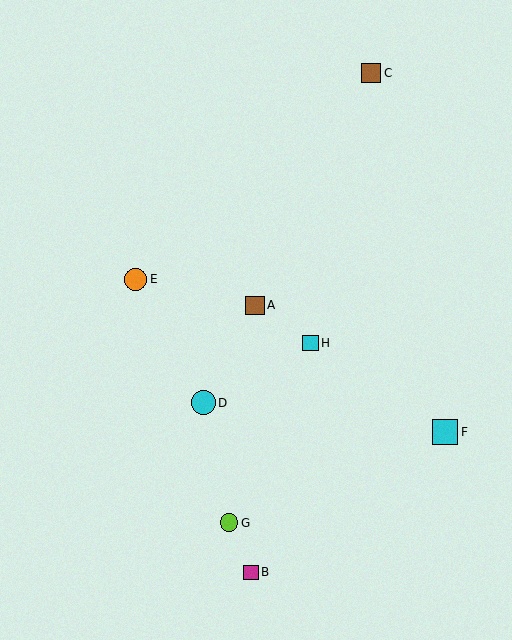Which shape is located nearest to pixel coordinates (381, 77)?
The brown square (labeled C) at (371, 73) is nearest to that location.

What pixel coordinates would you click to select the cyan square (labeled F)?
Click at (445, 432) to select the cyan square F.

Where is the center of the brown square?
The center of the brown square is at (371, 73).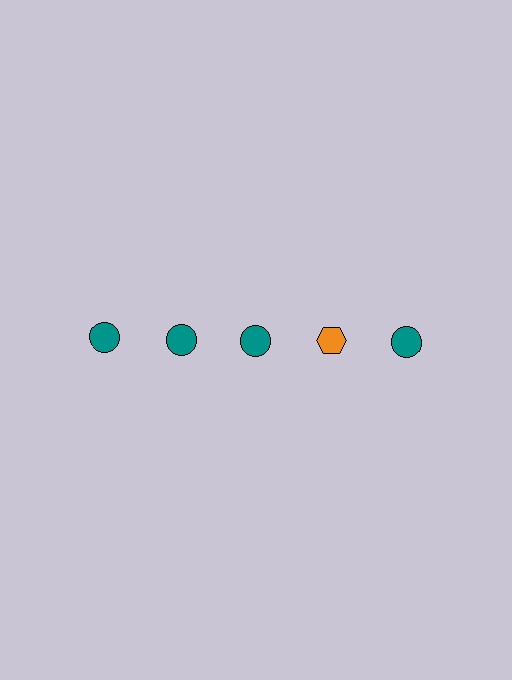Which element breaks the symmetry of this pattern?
The orange hexagon in the top row, second from right column breaks the symmetry. All other shapes are teal circles.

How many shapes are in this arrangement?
There are 5 shapes arranged in a grid pattern.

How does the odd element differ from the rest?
It differs in both color (orange instead of teal) and shape (hexagon instead of circle).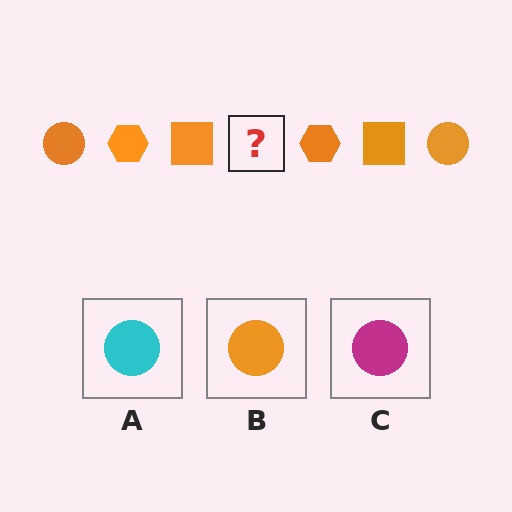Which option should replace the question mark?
Option B.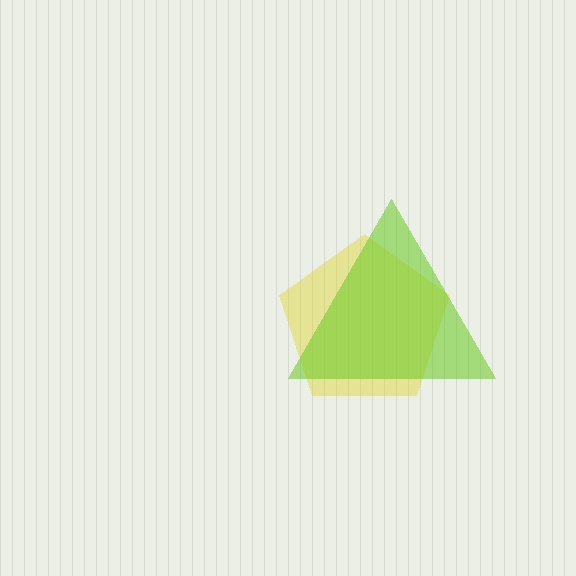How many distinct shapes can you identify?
There are 2 distinct shapes: a yellow pentagon, a lime triangle.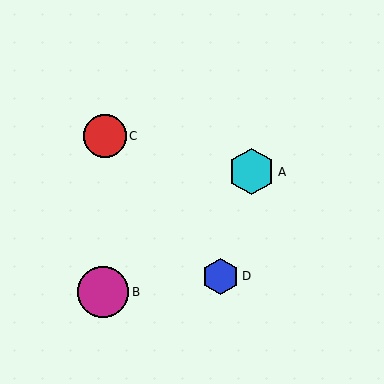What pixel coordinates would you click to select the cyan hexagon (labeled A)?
Click at (251, 172) to select the cyan hexagon A.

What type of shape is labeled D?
Shape D is a blue hexagon.